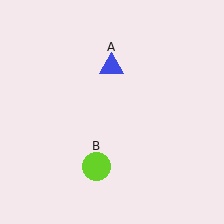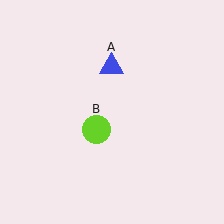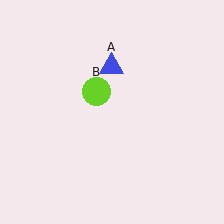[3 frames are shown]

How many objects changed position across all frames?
1 object changed position: lime circle (object B).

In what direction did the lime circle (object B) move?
The lime circle (object B) moved up.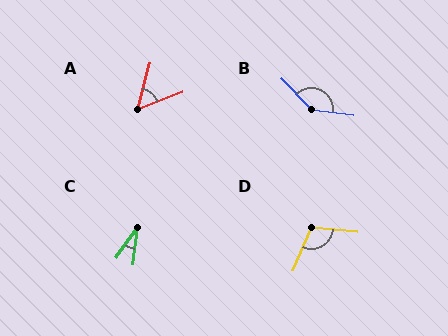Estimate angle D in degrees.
Approximately 108 degrees.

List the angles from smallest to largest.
C (27°), A (54°), D (108°), B (141°).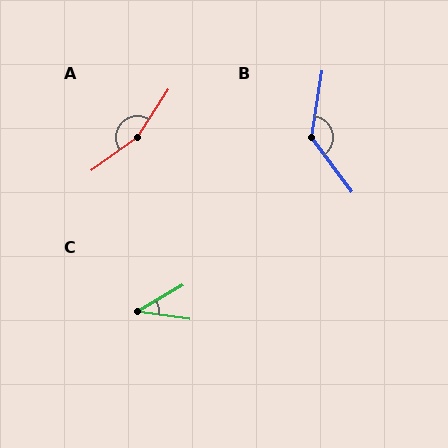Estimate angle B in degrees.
Approximately 135 degrees.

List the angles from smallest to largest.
C (38°), B (135°), A (159°).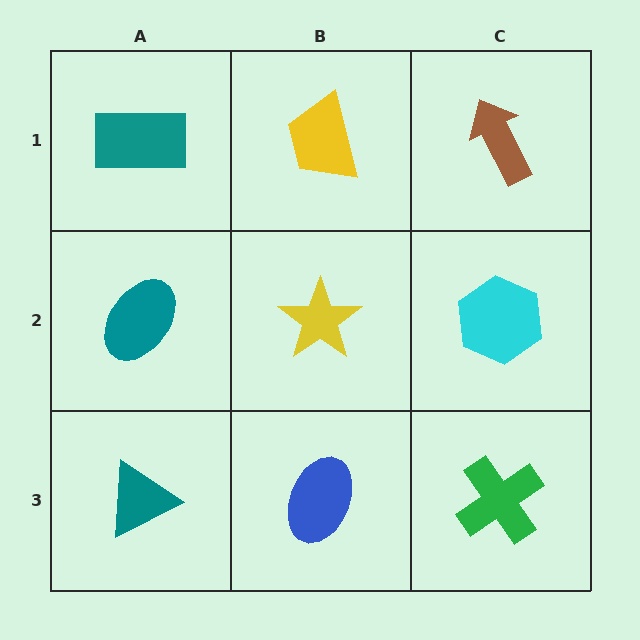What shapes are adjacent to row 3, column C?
A cyan hexagon (row 2, column C), a blue ellipse (row 3, column B).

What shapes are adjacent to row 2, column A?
A teal rectangle (row 1, column A), a teal triangle (row 3, column A), a yellow star (row 2, column B).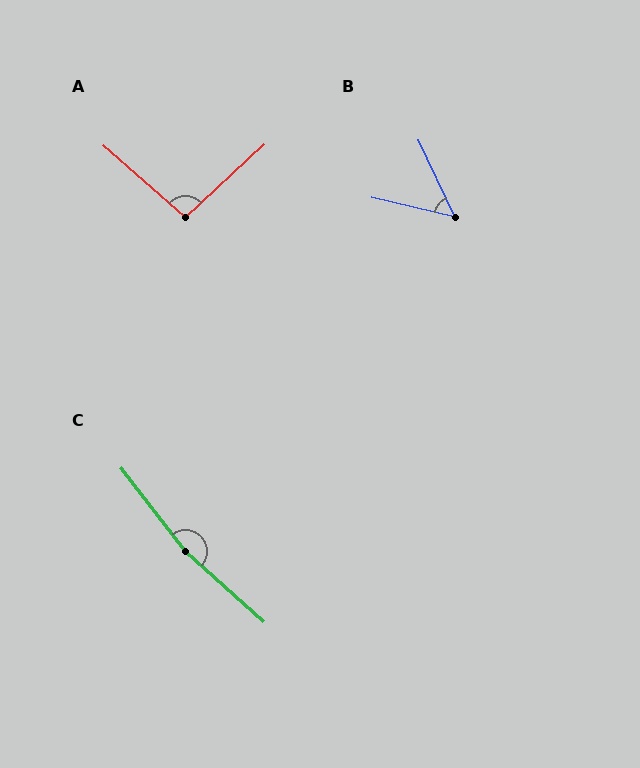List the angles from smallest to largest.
B (52°), A (96°), C (169°).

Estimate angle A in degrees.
Approximately 96 degrees.